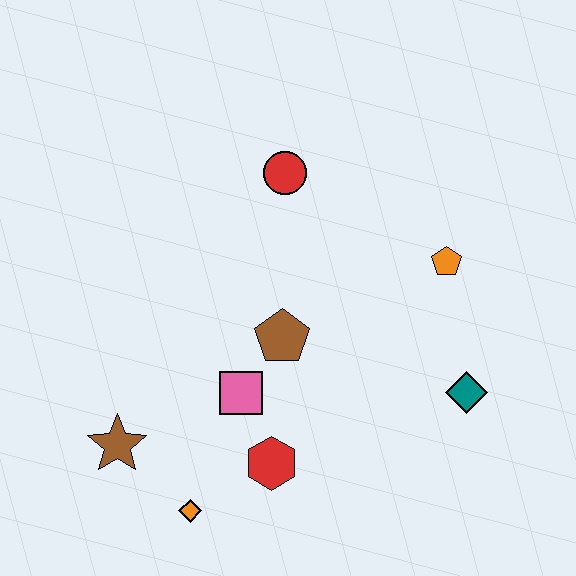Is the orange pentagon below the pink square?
No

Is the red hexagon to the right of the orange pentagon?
No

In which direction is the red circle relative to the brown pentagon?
The red circle is above the brown pentagon.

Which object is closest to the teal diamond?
The orange pentagon is closest to the teal diamond.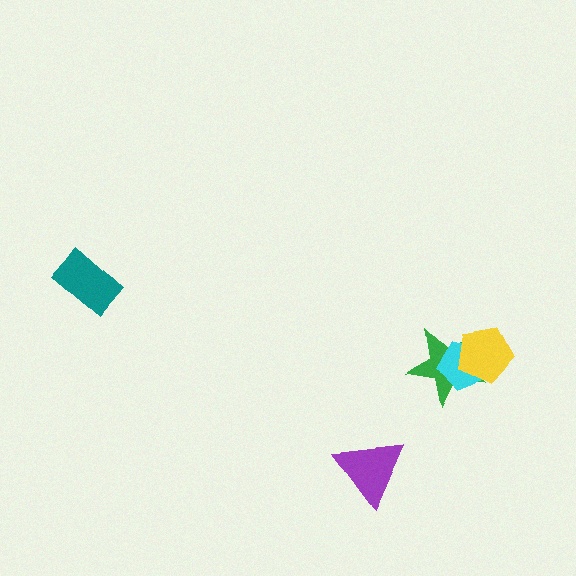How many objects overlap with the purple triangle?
0 objects overlap with the purple triangle.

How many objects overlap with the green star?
2 objects overlap with the green star.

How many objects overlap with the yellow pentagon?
2 objects overlap with the yellow pentagon.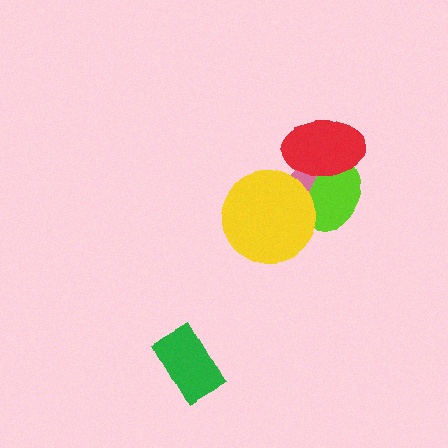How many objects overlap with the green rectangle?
0 objects overlap with the green rectangle.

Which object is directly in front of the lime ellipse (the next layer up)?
The yellow circle is directly in front of the lime ellipse.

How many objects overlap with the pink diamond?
3 objects overlap with the pink diamond.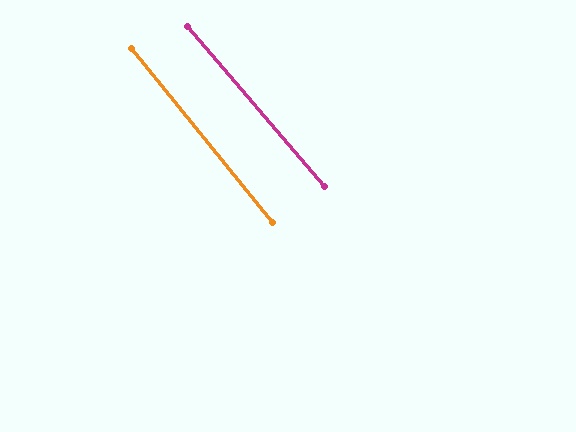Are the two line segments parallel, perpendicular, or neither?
Parallel — their directions differ by only 1.3°.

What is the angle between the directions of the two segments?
Approximately 1 degree.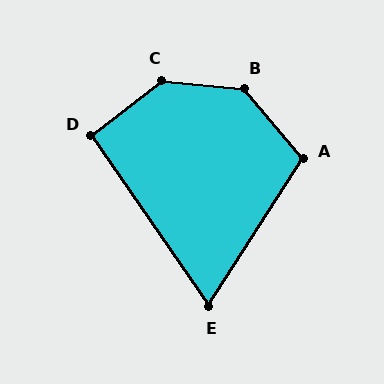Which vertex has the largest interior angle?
C, at approximately 136 degrees.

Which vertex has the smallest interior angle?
E, at approximately 67 degrees.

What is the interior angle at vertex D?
Approximately 94 degrees (approximately right).